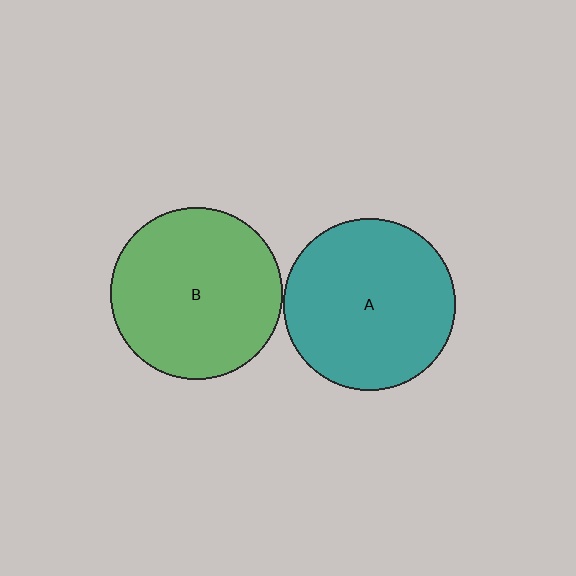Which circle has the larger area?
Circle B (green).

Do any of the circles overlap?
No, none of the circles overlap.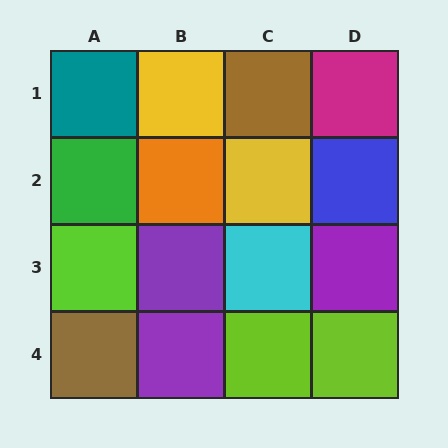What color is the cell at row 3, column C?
Cyan.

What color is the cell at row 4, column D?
Lime.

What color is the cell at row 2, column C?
Yellow.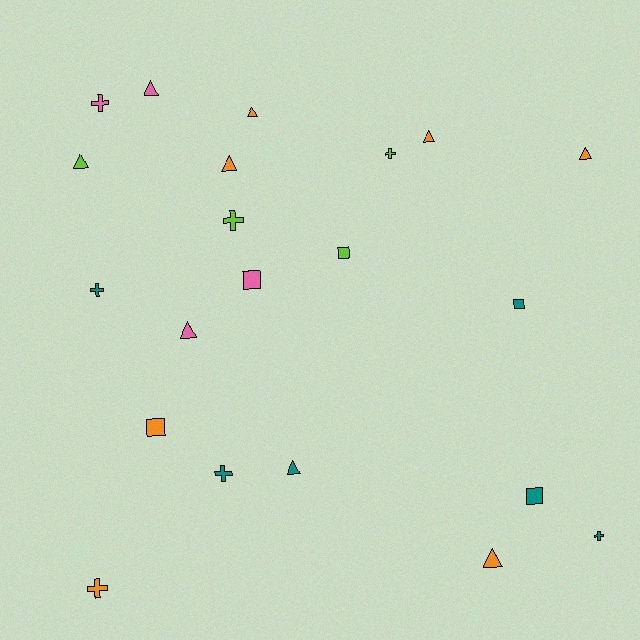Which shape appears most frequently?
Triangle, with 9 objects.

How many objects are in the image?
There are 21 objects.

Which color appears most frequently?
Orange, with 7 objects.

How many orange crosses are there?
There is 1 orange cross.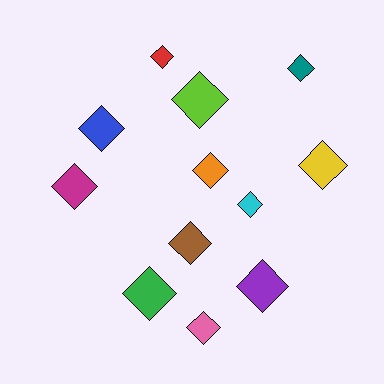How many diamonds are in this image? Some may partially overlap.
There are 12 diamonds.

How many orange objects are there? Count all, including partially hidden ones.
There is 1 orange object.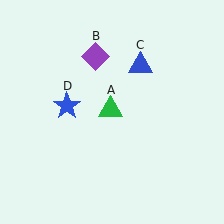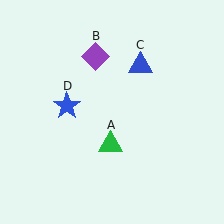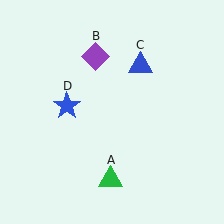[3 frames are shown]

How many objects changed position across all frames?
1 object changed position: green triangle (object A).